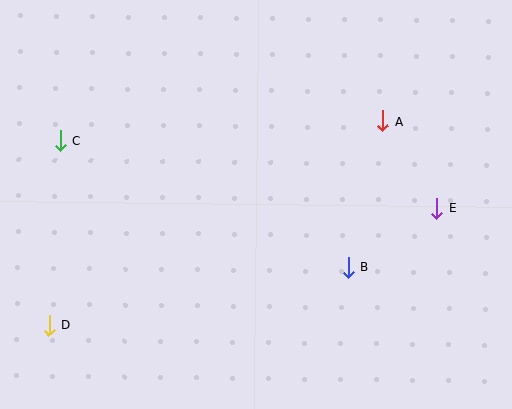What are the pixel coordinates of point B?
Point B is at (349, 267).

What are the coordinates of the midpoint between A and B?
The midpoint between A and B is at (366, 194).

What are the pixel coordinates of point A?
Point A is at (383, 121).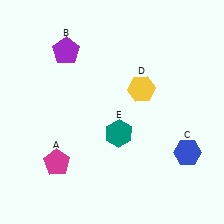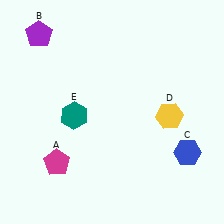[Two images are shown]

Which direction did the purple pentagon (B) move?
The purple pentagon (B) moved left.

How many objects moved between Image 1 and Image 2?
3 objects moved between the two images.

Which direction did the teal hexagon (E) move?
The teal hexagon (E) moved left.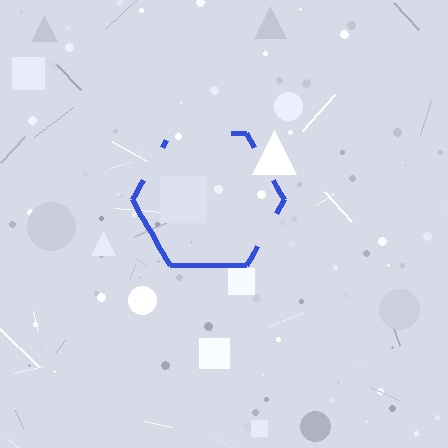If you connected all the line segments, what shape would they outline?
They would outline a hexagon.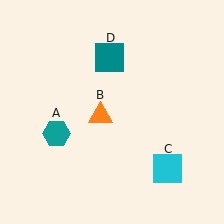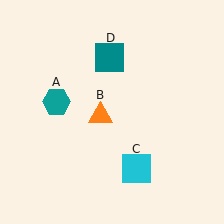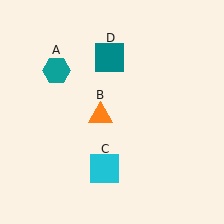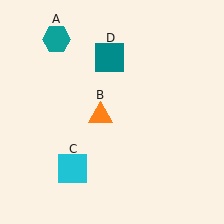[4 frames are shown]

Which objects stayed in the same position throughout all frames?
Orange triangle (object B) and teal square (object D) remained stationary.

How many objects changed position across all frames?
2 objects changed position: teal hexagon (object A), cyan square (object C).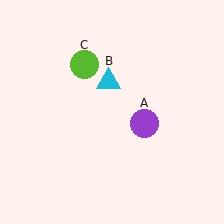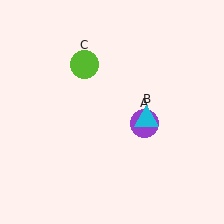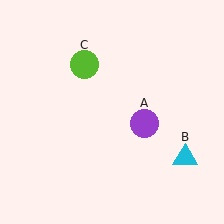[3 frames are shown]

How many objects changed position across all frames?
1 object changed position: cyan triangle (object B).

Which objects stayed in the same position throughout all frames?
Purple circle (object A) and lime circle (object C) remained stationary.